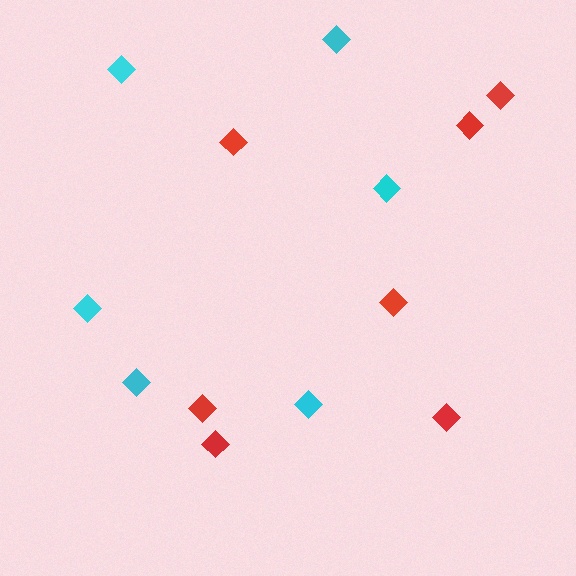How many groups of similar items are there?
There are 2 groups: one group of red diamonds (7) and one group of cyan diamonds (6).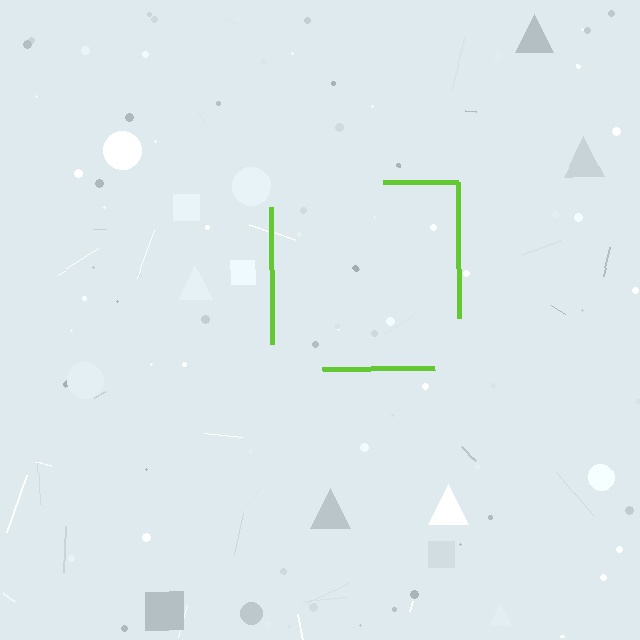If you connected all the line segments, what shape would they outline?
They would outline a square.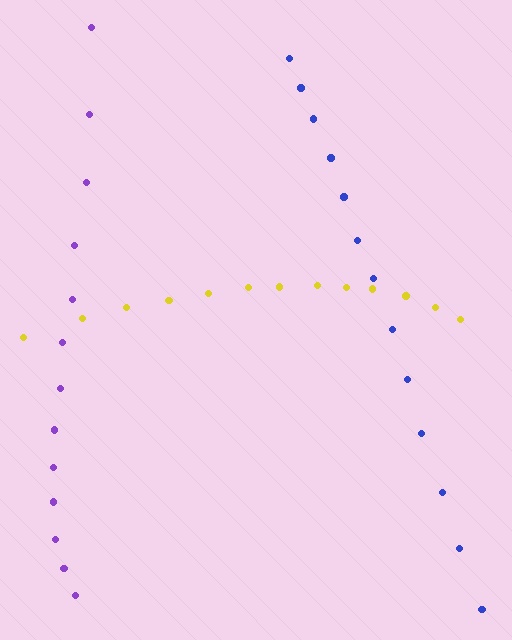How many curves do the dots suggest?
There are 3 distinct paths.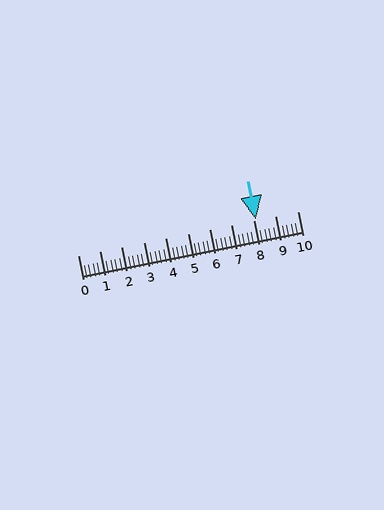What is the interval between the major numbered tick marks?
The major tick marks are spaced 1 units apart.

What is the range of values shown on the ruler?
The ruler shows values from 0 to 10.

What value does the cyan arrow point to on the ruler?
The cyan arrow points to approximately 8.1.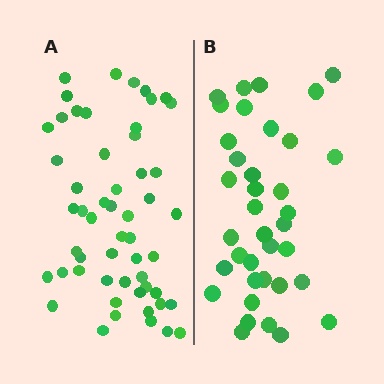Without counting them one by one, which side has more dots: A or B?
Region A (the left region) has more dots.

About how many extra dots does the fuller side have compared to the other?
Region A has approximately 15 more dots than region B.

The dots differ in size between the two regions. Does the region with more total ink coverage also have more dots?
No. Region B has more total ink coverage because its dots are larger, but region A actually contains more individual dots. Total area can be misleading — the number of items is what matters here.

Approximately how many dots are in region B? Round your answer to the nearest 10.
About 40 dots. (The exact count is 37, which rounds to 40.)